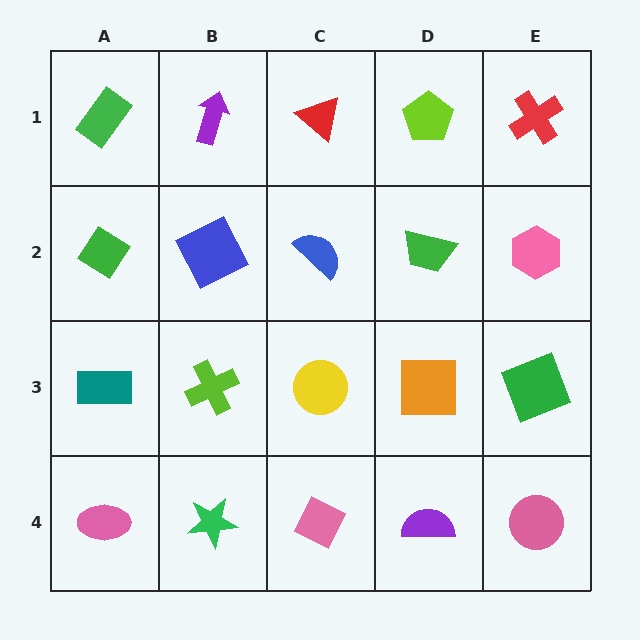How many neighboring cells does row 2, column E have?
3.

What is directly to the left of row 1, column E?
A lime pentagon.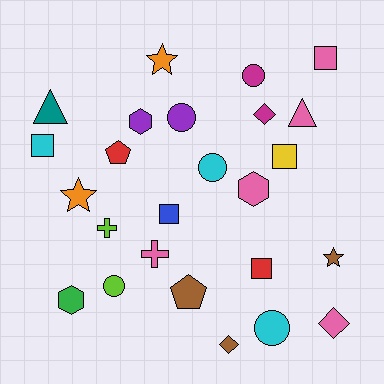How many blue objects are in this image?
There is 1 blue object.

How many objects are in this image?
There are 25 objects.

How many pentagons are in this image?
There are 2 pentagons.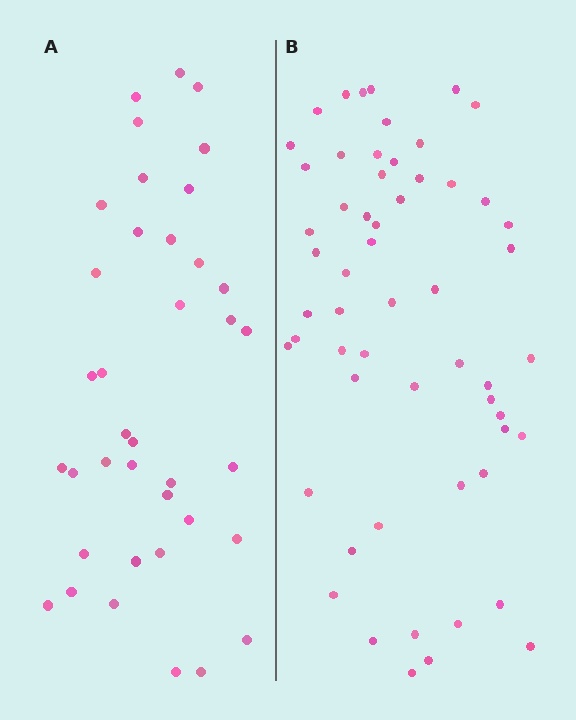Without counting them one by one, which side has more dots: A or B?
Region B (the right region) has more dots.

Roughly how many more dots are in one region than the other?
Region B has approximately 20 more dots than region A.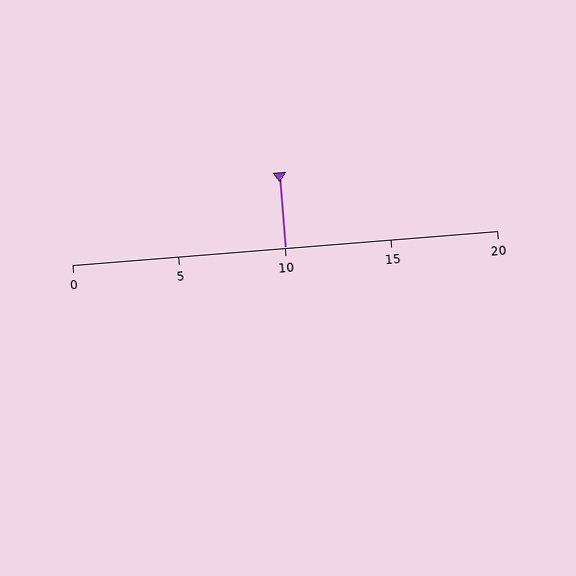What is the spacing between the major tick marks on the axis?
The major ticks are spaced 5 apart.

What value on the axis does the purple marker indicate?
The marker indicates approximately 10.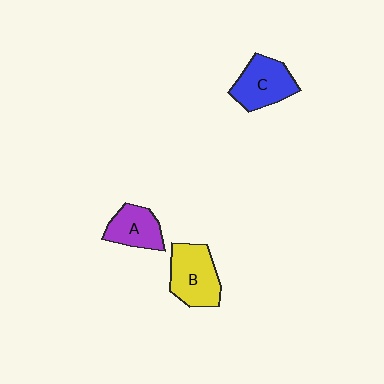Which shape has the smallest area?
Shape A (purple).